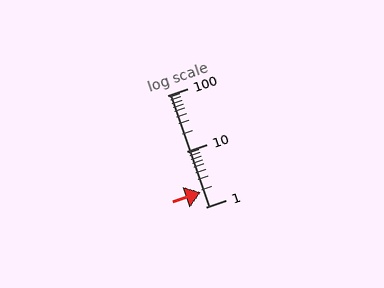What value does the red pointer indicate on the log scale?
The pointer indicates approximately 1.8.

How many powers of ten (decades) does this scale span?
The scale spans 2 decades, from 1 to 100.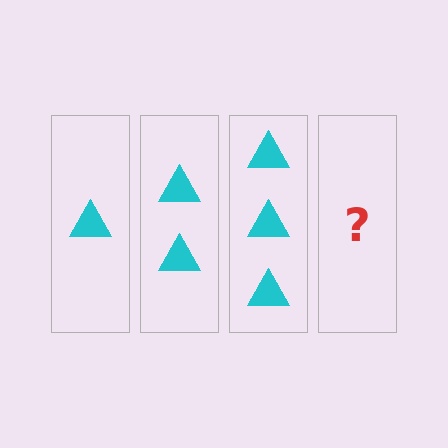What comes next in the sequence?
The next element should be 4 triangles.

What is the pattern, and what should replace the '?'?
The pattern is that each step adds one more triangle. The '?' should be 4 triangles.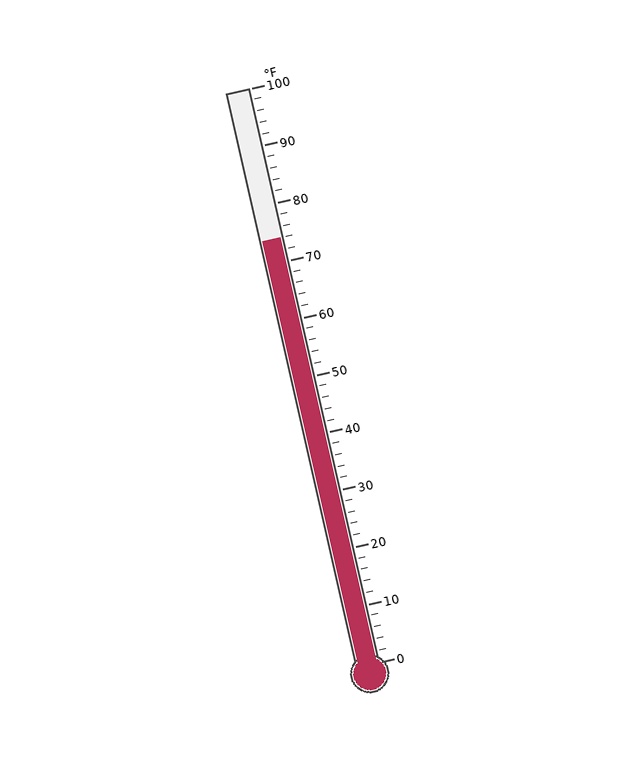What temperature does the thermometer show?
The thermometer shows approximately 74°F.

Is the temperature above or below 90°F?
The temperature is below 90°F.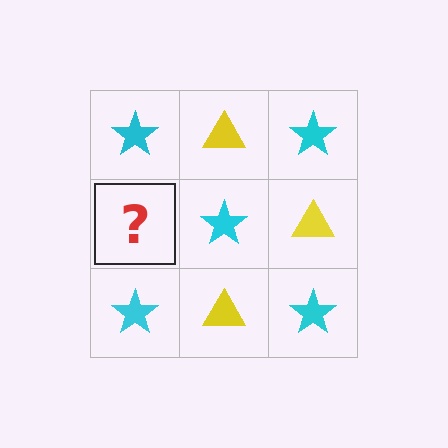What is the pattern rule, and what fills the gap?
The rule is that it alternates cyan star and yellow triangle in a checkerboard pattern. The gap should be filled with a yellow triangle.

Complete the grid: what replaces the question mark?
The question mark should be replaced with a yellow triangle.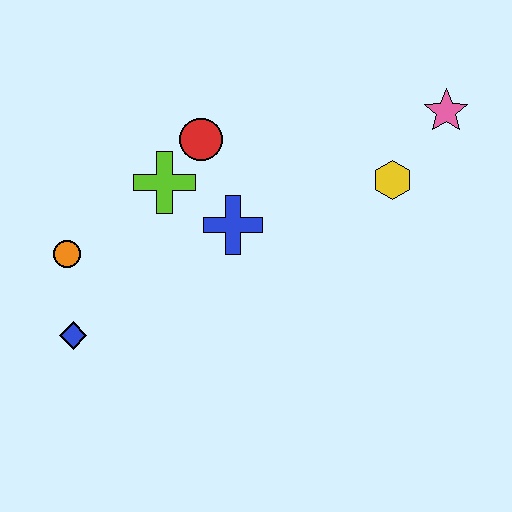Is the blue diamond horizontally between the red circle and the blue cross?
No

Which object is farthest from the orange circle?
The pink star is farthest from the orange circle.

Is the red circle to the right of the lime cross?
Yes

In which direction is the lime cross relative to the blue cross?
The lime cross is to the left of the blue cross.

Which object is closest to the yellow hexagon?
The pink star is closest to the yellow hexagon.